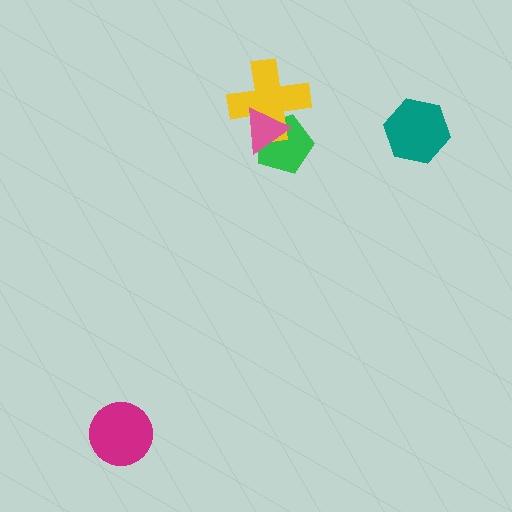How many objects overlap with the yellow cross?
2 objects overlap with the yellow cross.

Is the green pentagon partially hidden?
Yes, it is partially covered by another shape.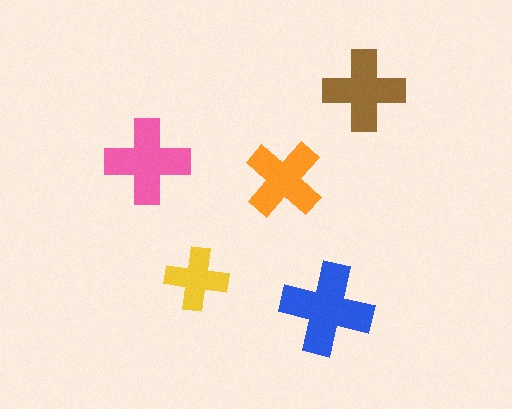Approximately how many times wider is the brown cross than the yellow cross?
About 1.5 times wider.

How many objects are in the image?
There are 5 objects in the image.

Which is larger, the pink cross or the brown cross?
The pink one.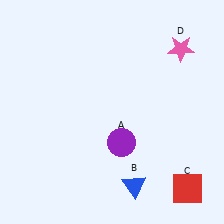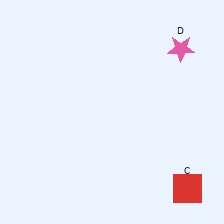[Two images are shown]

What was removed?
The purple circle (A), the blue triangle (B) were removed in Image 2.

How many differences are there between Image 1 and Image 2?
There are 2 differences between the two images.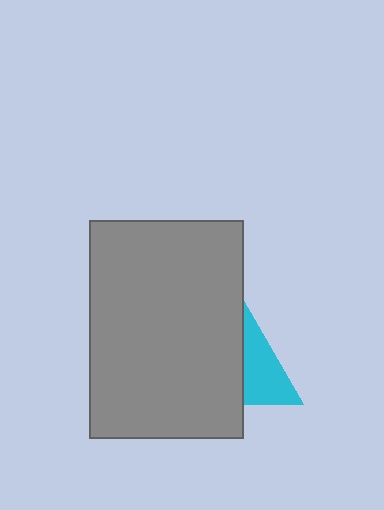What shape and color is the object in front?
The object in front is a gray rectangle.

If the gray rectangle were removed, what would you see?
You would see the complete cyan triangle.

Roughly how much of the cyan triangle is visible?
A small part of it is visible (roughly 44%).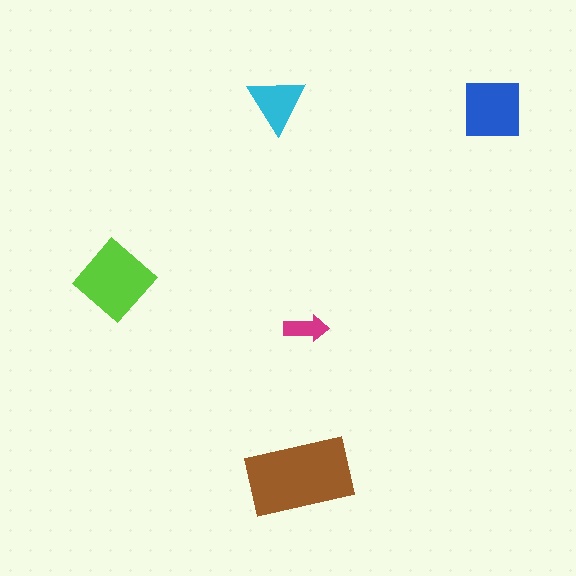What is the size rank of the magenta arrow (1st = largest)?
5th.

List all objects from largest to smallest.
The brown rectangle, the lime diamond, the blue square, the cyan triangle, the magenta arrow.